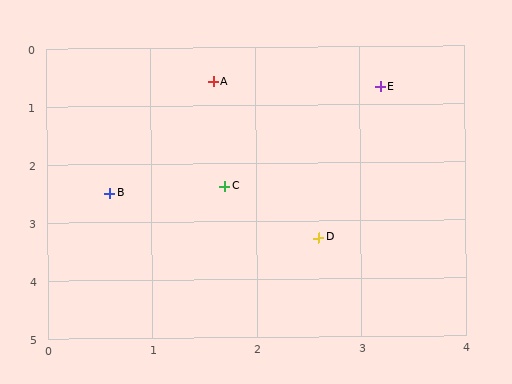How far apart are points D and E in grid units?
Points D and E are about 2.7 grid units apart.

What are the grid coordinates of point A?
Point A is at approximately (1.6, 0.6).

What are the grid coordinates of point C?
Point C is at approximately (1.7, 2.4).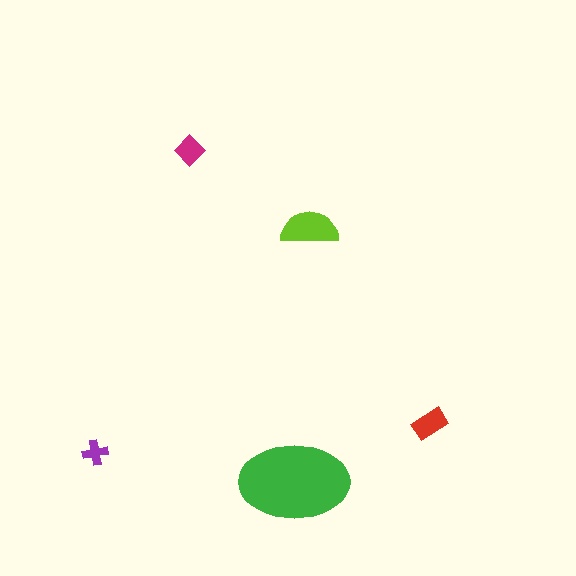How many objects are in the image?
There are 5 objects in the image.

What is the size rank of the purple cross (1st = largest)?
5th.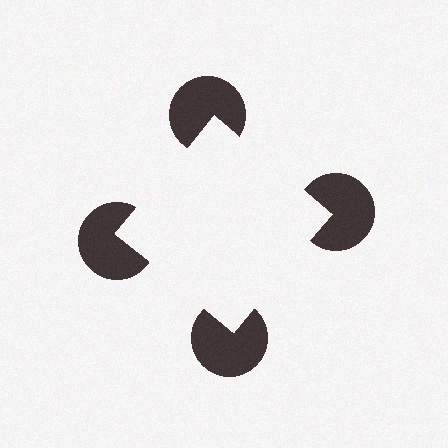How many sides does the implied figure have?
4 sides.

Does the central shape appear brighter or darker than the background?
It typically appears slightly brighter than the background, even though no actual brightness change is drawn.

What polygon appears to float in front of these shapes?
An illusory square — its edges are inferred from the aligned wedge cuts in the pac-man discs, not physically drawn.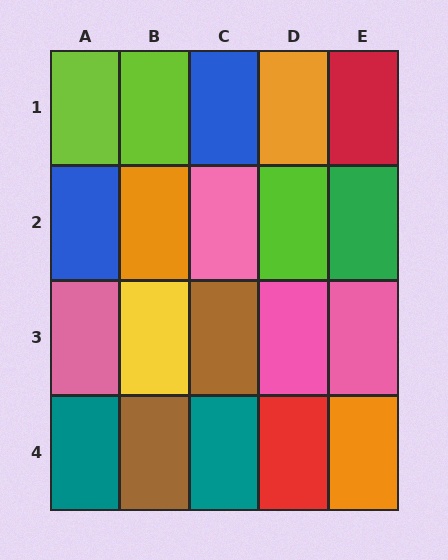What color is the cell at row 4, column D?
Red.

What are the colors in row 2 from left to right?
Blue, orange, pink, lime, green.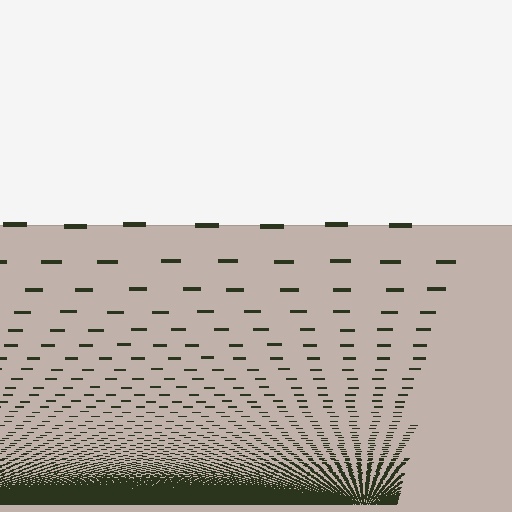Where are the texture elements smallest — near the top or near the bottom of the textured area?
Near the bottom.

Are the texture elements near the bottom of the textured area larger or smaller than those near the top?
Smaller. The gradient is inverted — elements near the bottom are smaller and denser.